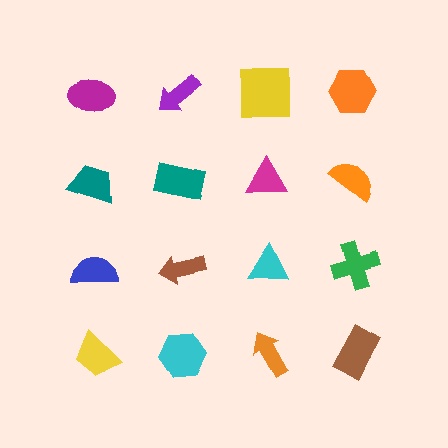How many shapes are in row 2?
4 shapes.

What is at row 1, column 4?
An orange hexagon.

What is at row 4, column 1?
A yellow trapezoid.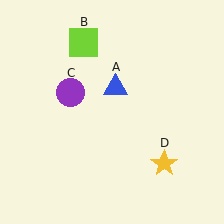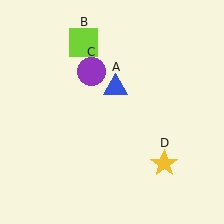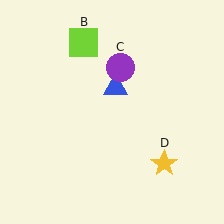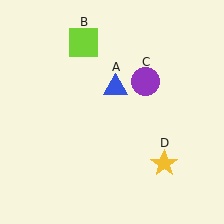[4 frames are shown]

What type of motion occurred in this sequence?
The purple circle (object C) rotated clockwise around the center of the scene.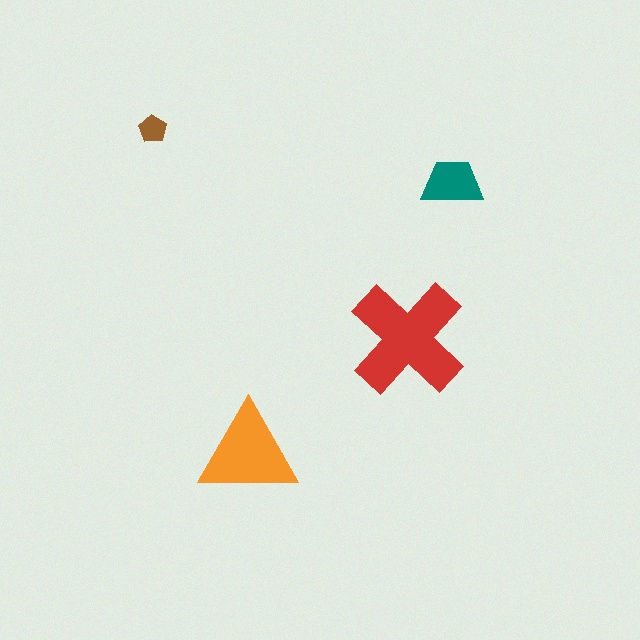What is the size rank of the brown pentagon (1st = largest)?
4th.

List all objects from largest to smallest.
The red cross, the orange triangle, the teal trapezoid, the brown pentagon.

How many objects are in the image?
There are 4 objects in the image.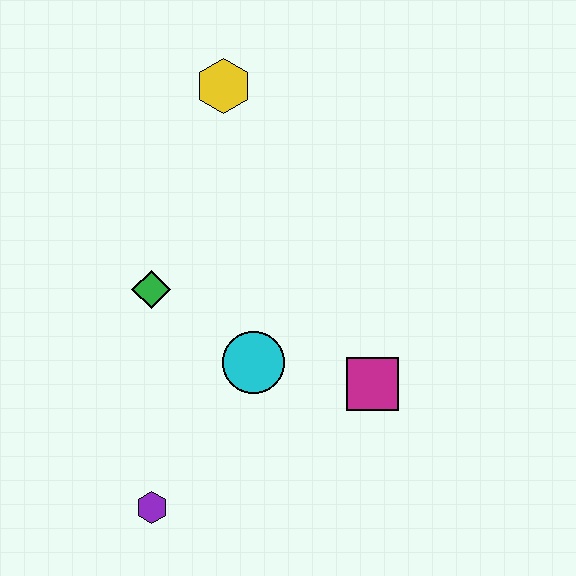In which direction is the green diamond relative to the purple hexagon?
The green diamond is above the purple hexagon.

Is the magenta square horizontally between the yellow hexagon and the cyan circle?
No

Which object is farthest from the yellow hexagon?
The purple hexagon is farthest from the yellow hexagon.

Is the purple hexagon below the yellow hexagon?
Yes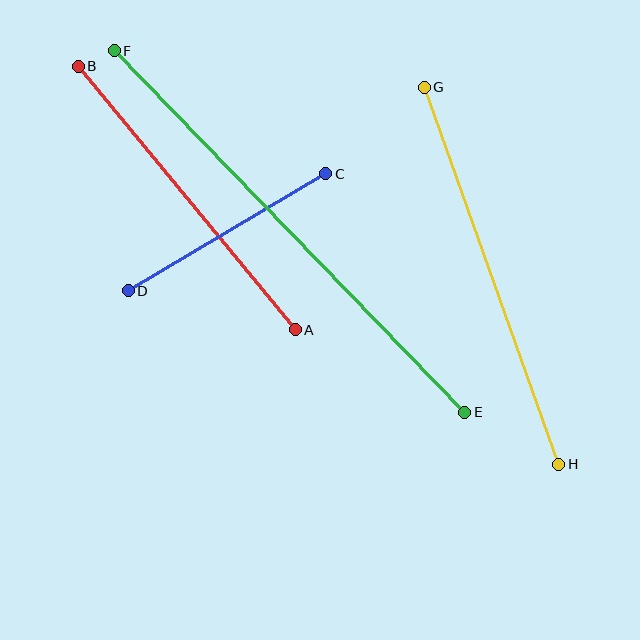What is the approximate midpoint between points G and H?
The midpoint is at approximately (491, 276) pixels.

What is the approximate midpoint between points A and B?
The midpoint is at approximately (187, 198) pixels.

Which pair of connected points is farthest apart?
Points E and F are farthest apart.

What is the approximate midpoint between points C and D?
The midpoint is at approximately (227, 232) pixels.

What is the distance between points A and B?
The distance is approximately 342 pixels.